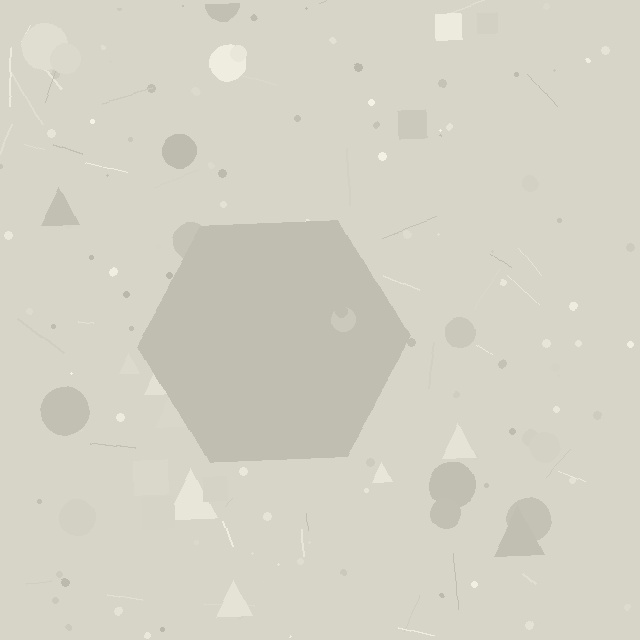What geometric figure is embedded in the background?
A hexagon is embedded in the background.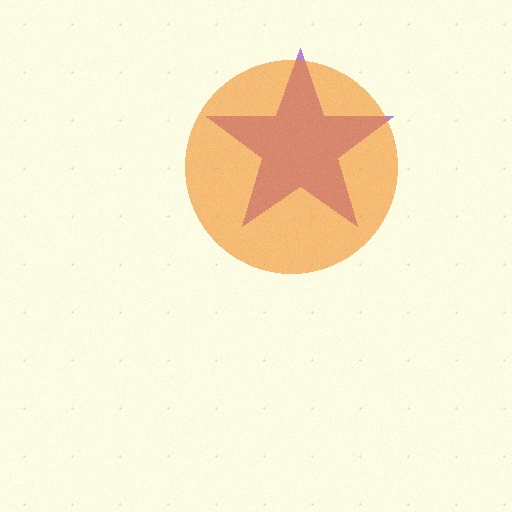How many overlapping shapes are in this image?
There are 2 overlapping shapes in the image.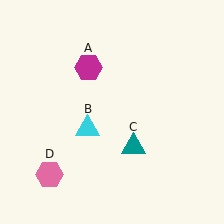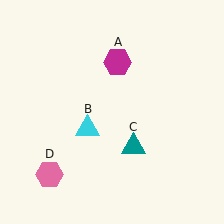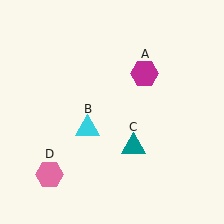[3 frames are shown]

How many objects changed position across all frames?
1 object changed position: magenta hexagon (object A).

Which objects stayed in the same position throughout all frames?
Cyan triangle (object B) and teal triangle (object C) and pink hexagon (object D) remained stationary.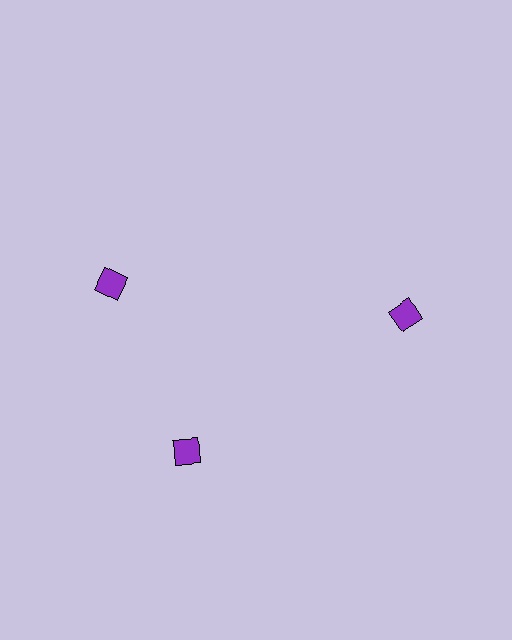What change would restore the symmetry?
The symmetry would be restored by rotating it back into even spacing with its neighbors so that all 3 diamonds sit at equal angles and equal distance from the center.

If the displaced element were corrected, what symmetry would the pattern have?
It would have 3-fold rotational symmetry — the pattern would map onto itself every 120 degrees.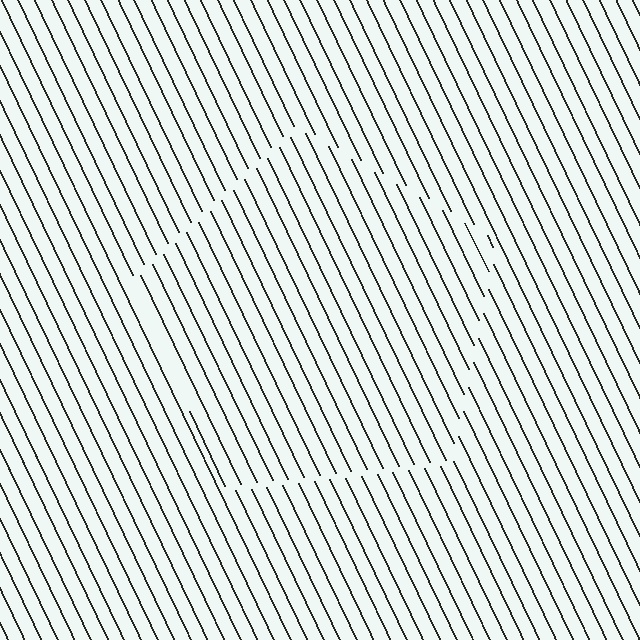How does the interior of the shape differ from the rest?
The interior of the shape contains the same grating, shifted by half a period — the contour is defined by the phase discontinuity where line-ends from the inner and outer gratings abut.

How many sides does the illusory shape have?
5 sides — the line-ends trace a pentagon.